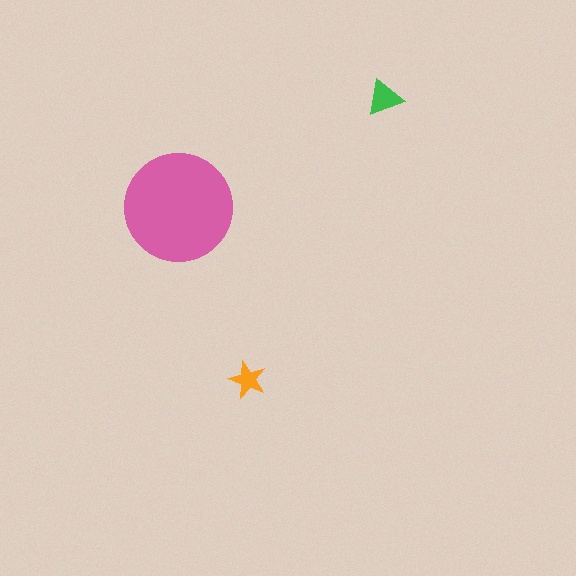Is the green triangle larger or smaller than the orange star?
Larger.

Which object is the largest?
The pink circle.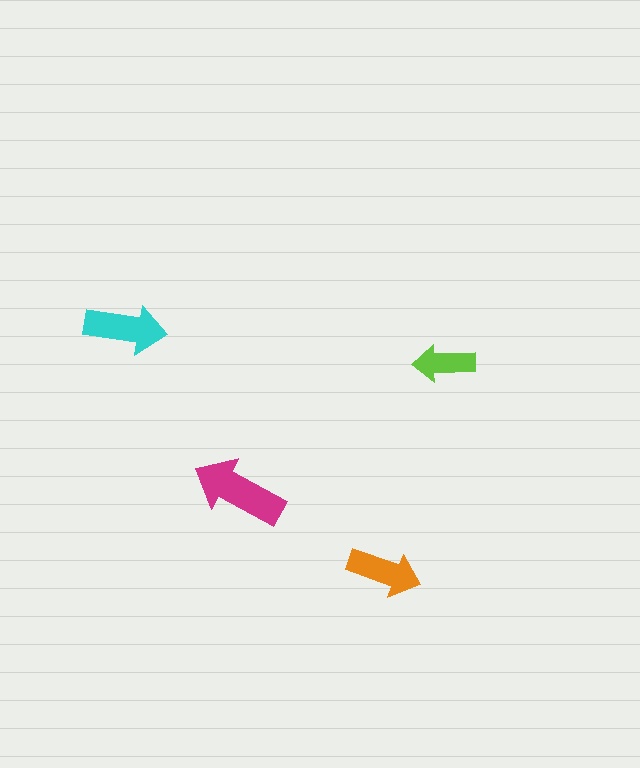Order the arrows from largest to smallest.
the magenta one, the cyan one, the orange one, the lime one.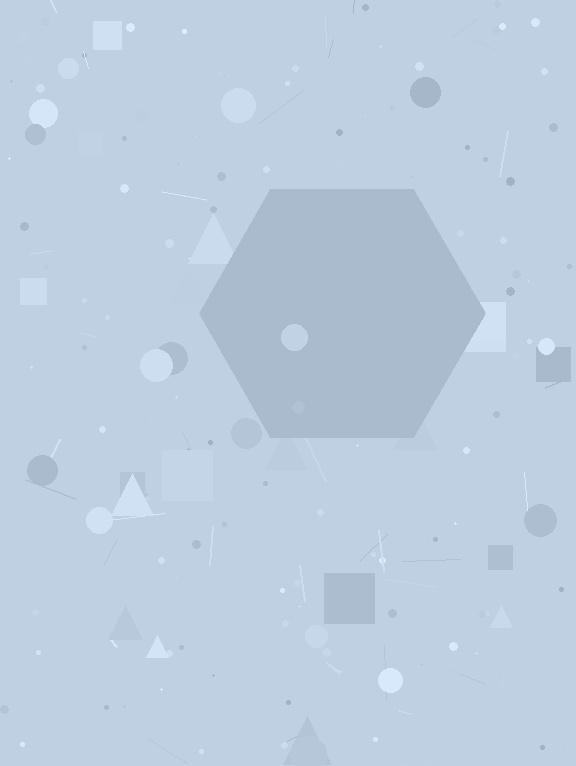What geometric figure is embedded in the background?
A hexagon is embedded in the background.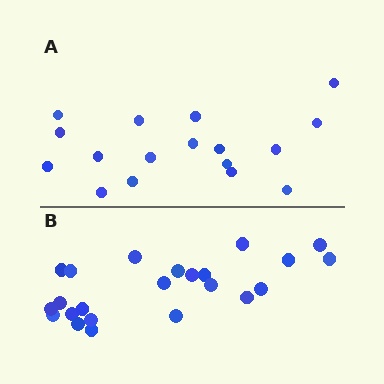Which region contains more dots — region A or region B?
Region B (the bottom region) has more dots.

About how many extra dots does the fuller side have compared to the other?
Region B has about 6 more dots than region A.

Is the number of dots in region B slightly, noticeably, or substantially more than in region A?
Region B has noticeably more, but not dramatically so. The ratio is roughly 1.4 to 1.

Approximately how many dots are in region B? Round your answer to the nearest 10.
About 20 dots. (The exact count is 23, which rounds to 20.)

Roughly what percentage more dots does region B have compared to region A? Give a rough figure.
About 35% more.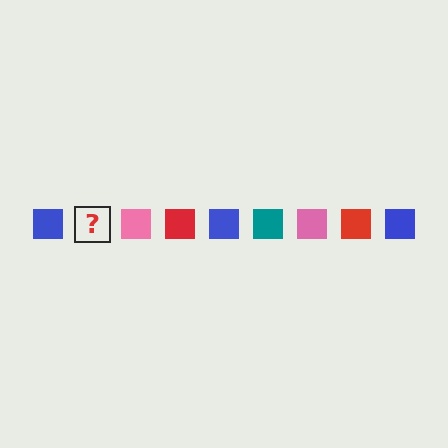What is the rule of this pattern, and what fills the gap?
The rule is that the pattern cycles through blue, teal, pink, red squares. The gap should be filled with a teal square.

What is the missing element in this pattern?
The missing element is a teal square.